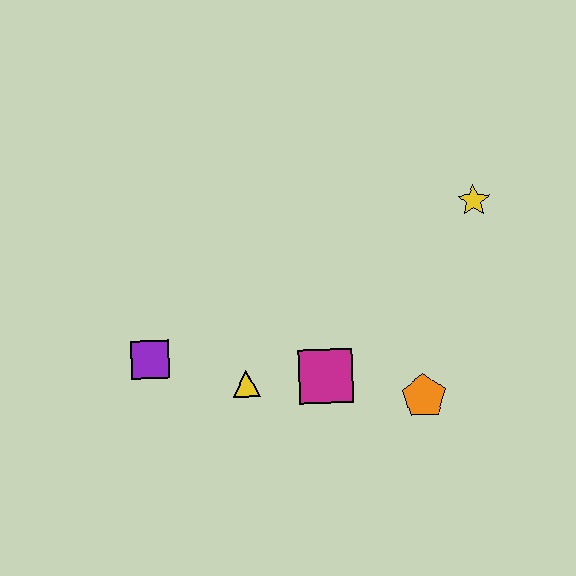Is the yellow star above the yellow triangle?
Yes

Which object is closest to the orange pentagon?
The magenta square is closest to the orange pentagon.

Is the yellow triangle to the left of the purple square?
No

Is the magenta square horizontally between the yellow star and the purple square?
Yes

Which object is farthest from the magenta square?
The yellow star is farthest from the magenta square.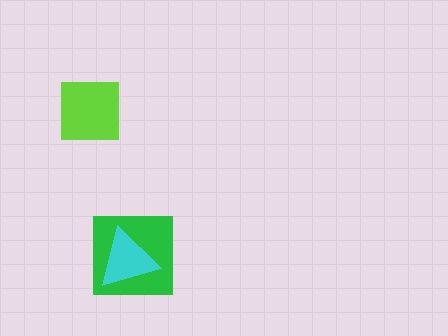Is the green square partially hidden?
Yes, it is partially covered by another shape.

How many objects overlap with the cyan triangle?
1 object overlaps with the cyan triangle.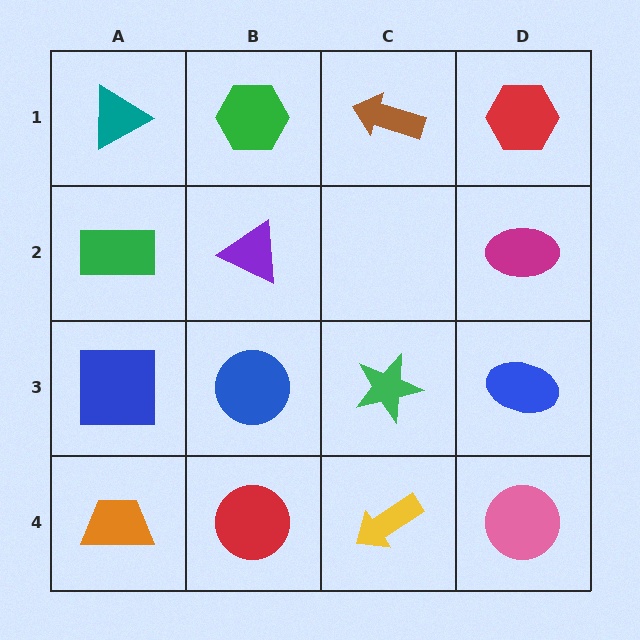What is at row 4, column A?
An orange trapezoid.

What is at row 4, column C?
A yellow arrow.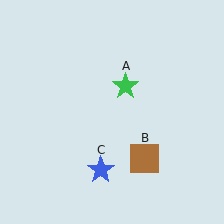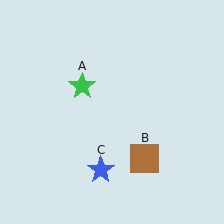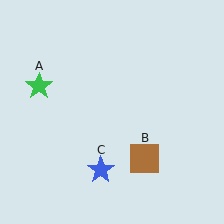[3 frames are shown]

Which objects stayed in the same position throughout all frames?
Brown square (object B) and blue star (object C) remained stationary.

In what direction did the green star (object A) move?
The green star (object A) moved left.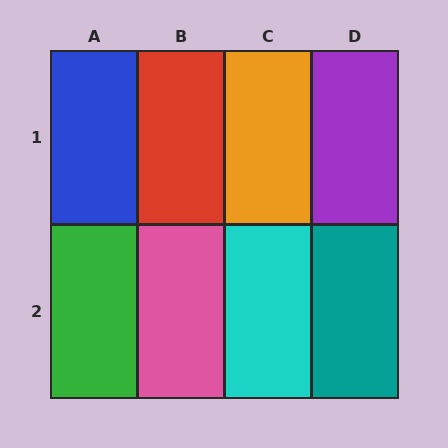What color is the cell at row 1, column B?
Red.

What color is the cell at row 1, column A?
Blue.